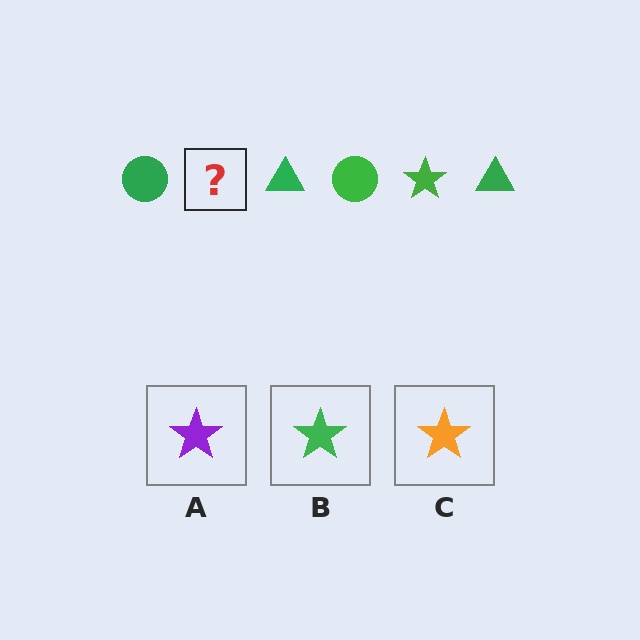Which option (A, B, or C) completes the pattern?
B.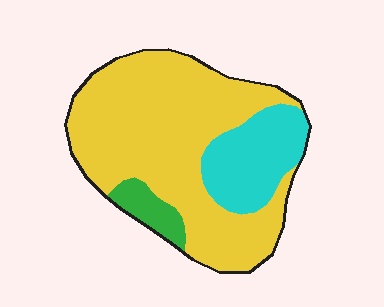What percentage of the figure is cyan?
Cyan covers roughly 20% of the figure.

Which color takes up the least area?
Green, at roughly 5%.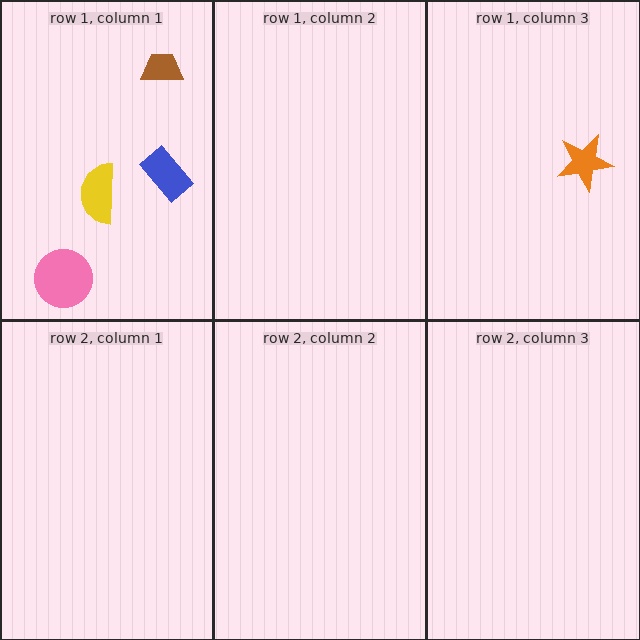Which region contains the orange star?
The row 1, column 3 region.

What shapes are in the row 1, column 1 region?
The pink circle, the blue rectangle, the yellow semicircle, the brown trapezoid.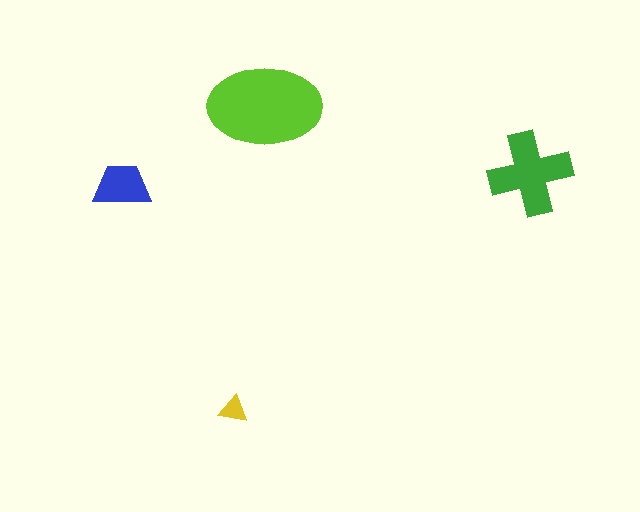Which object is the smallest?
The yellow triangle.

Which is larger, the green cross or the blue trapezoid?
The green cross.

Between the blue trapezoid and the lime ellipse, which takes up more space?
The lime ellipse.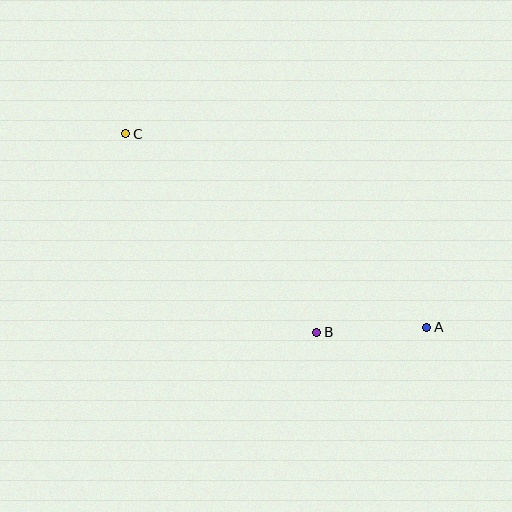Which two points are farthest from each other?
Points A and C are farthest from each other.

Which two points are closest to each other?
Points A and B are closest to each other.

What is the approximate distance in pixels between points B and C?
The distance between B and C is approximately 275 pixels.